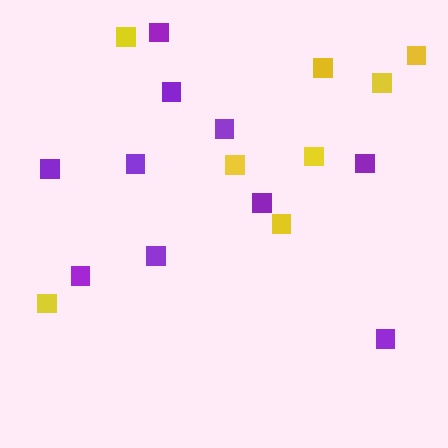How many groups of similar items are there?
There are 2 groups: one group of purple squares (10) and one group of yellow squares (8).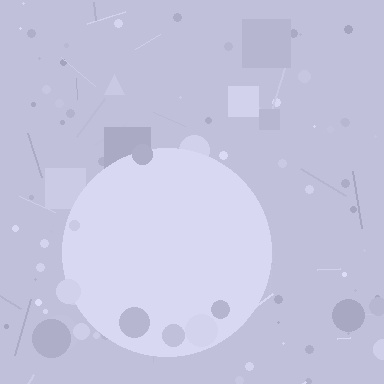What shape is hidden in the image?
A circle is hidden in the image.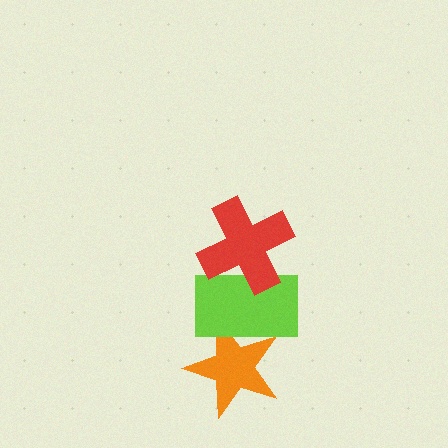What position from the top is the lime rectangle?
The lime rectangle is 2nd from the top.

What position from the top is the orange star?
The orange star is 3rd from the top.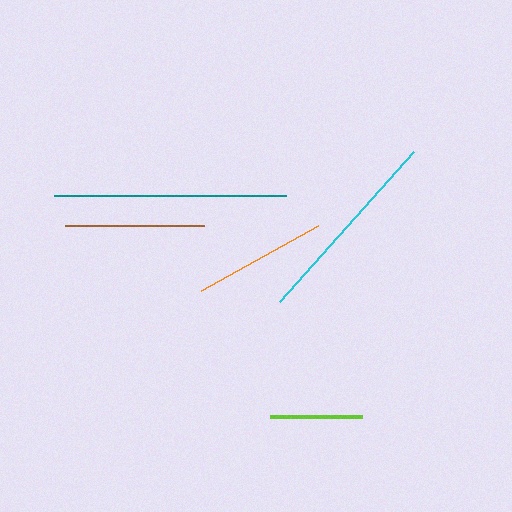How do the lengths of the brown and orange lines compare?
The brown and orange lines are approximately the same length.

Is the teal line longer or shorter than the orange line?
The teal line is longer than the orange line.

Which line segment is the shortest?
The lime line is the shortest at approximately 92 pixels.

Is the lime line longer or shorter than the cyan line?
The cyan line is longer than the lime line.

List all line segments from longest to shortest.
From longest to shortest: teal, cyan, brown, orange, lime.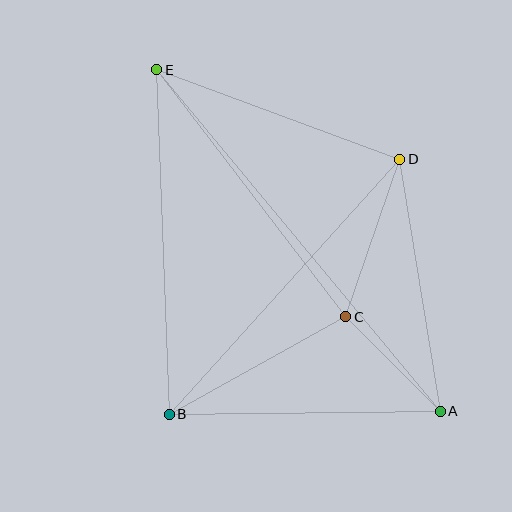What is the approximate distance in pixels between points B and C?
The distance between B and C is approximately 202 pixels.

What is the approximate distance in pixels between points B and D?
The distance between B and D is approximately 344 pixels.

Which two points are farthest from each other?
Points A and E are farthest from each other.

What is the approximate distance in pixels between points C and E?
The distance between C and E is approximately 311 pixels.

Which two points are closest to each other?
Points A and C are closest to each other.